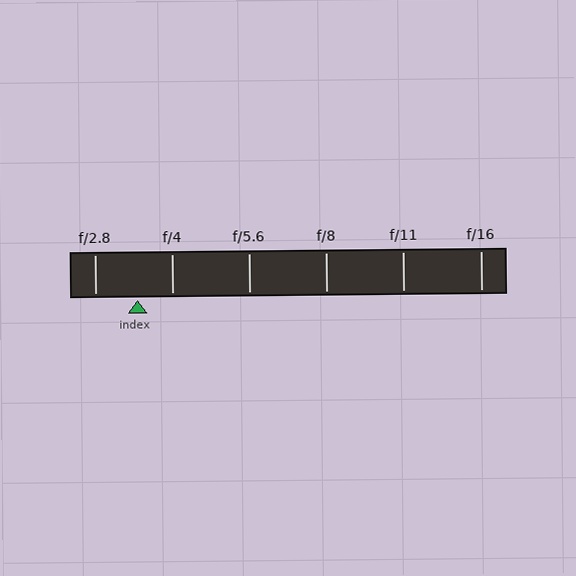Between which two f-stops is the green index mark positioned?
The index mark is between f/2.8 and f/4.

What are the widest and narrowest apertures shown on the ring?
The widest aperture shown is f/2.8 and the narrowest is f/16.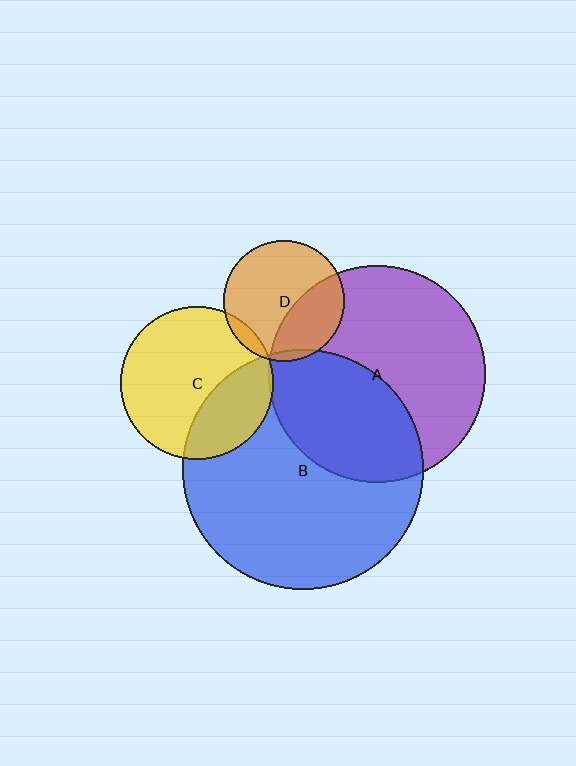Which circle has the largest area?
Circle B (blue).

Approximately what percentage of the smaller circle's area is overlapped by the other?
Approximately 30%.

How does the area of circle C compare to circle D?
Approximately 1.6 times.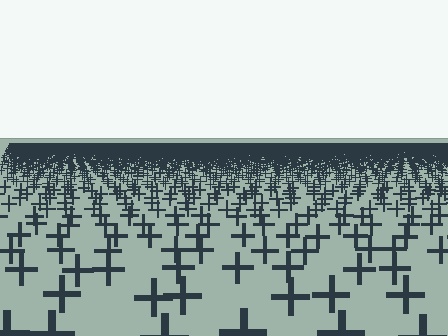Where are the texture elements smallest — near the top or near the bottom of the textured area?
Near the top.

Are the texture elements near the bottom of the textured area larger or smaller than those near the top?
Larger. Near the bottom, elements are closer to the viewer and appear at a bigger on-screen size.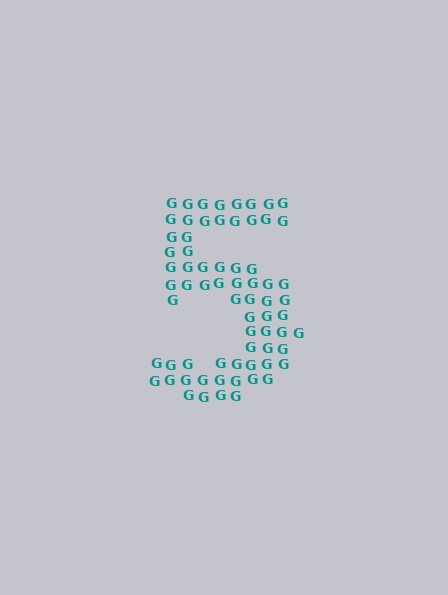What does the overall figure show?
The overall figure shows the digit 5.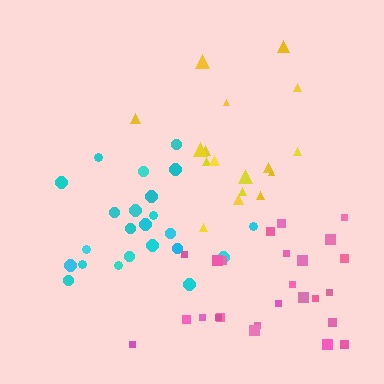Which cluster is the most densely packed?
Cyan.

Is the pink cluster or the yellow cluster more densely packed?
Pink.